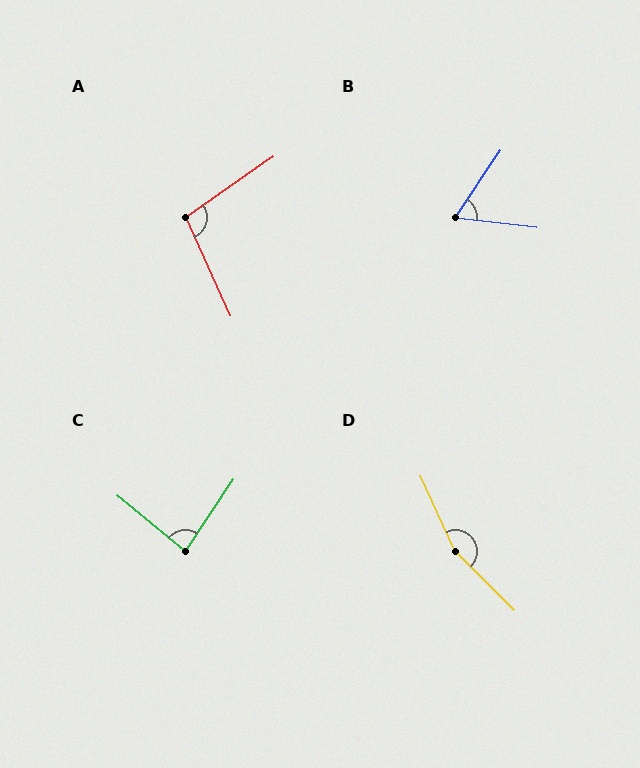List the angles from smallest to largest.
B (63°), C (84°), A (100°), D (159°).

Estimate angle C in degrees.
Approximately 84 degrees.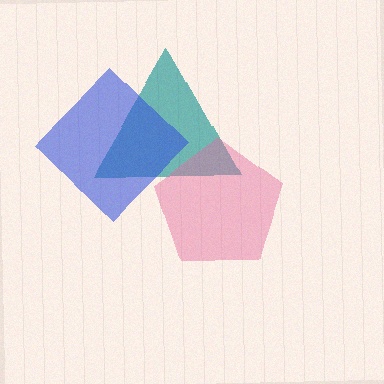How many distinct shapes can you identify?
There are 3 distinct shapes: a teal triangle, a pink pentagon, a blue diamond.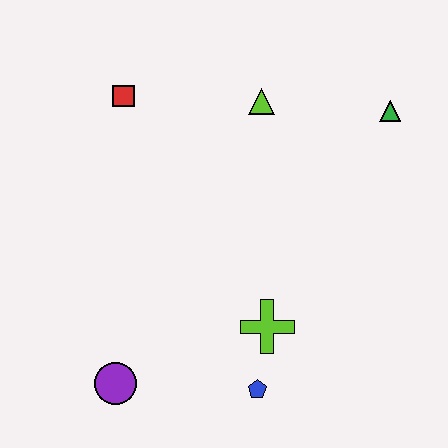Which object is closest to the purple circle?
The blue pentagon is closest to the purple circle.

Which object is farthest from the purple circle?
The green triangle is farthest from the purple circle.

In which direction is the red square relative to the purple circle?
The red square is above the purple circle.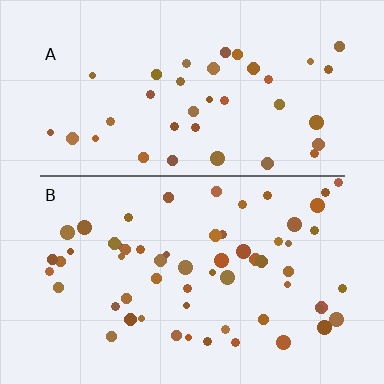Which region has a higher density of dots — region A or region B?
B (the bottom).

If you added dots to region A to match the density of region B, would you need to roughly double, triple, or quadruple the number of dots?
Approximately double.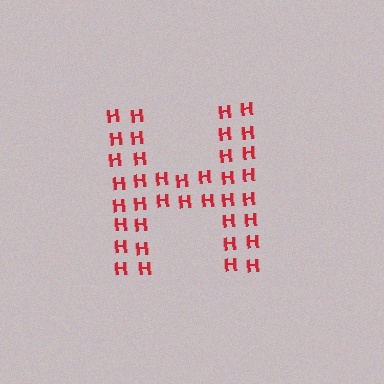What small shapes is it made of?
It is made of small letter H's.